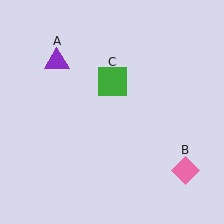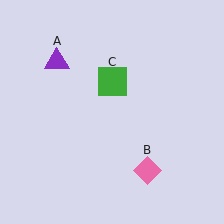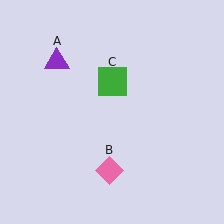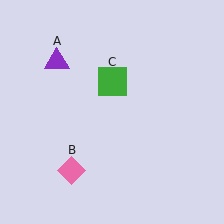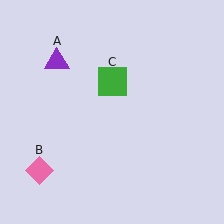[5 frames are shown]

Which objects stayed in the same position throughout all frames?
Purple triangle (object A) and green square (object C) remained stationary.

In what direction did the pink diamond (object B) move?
The pink diamond (object B) moved left.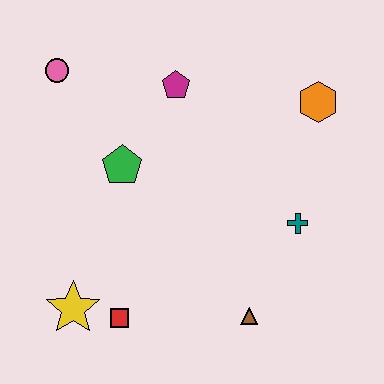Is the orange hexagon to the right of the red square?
Yes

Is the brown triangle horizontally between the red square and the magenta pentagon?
No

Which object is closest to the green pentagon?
The magenta pentagon is closest to the green pentagon.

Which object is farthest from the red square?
The orange hexagon is farthest from the red square.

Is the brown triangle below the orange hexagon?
Yes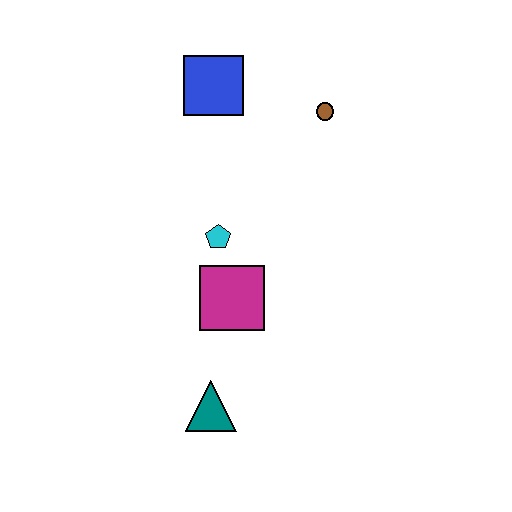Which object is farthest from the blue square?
The teal triangle is farthest from the blue square.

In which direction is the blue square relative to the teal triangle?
The blue square is above the teal triangle.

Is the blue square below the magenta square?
No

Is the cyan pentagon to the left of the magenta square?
Yes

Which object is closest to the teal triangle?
The magenta square is closest to the teal triangle.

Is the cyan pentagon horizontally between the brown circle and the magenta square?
No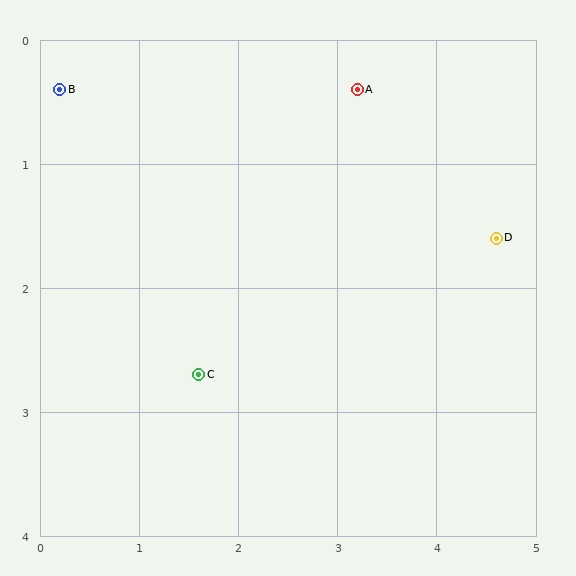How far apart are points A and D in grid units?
Points A and D are about 1.8 grid units apart.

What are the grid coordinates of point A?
Point A is at approximately (3.2, 0.4).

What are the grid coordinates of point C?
Point C is at approximately (1.6, 2.7).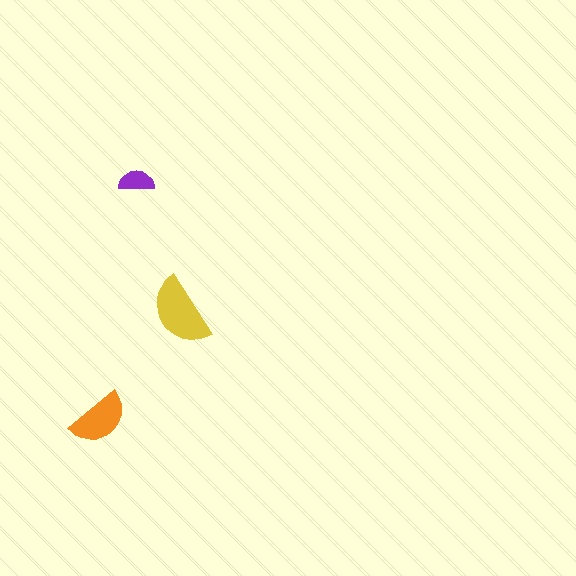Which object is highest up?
The purple semicircle is topmost.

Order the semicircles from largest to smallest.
the yellow one, the orange one, the purple one.